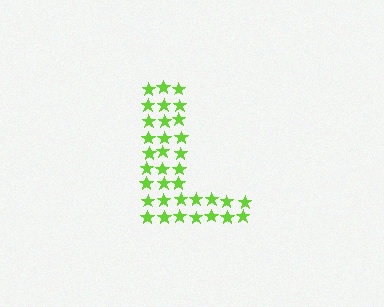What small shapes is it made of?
It is made of small stars.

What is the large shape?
The large shape is the letter L.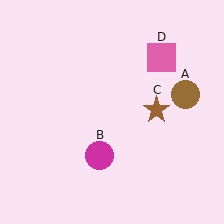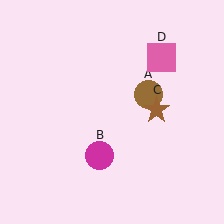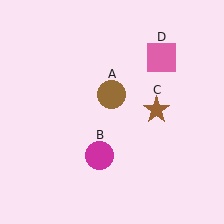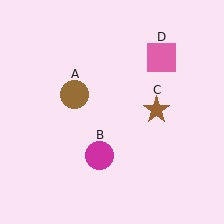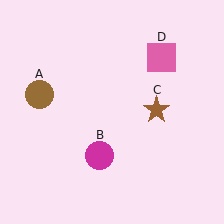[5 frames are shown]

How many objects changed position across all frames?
1 object changed position: brown circle (object A).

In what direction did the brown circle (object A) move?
The brown circle (object A) moved left.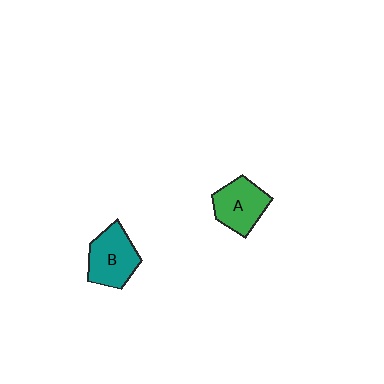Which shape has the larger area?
Shape B (teal).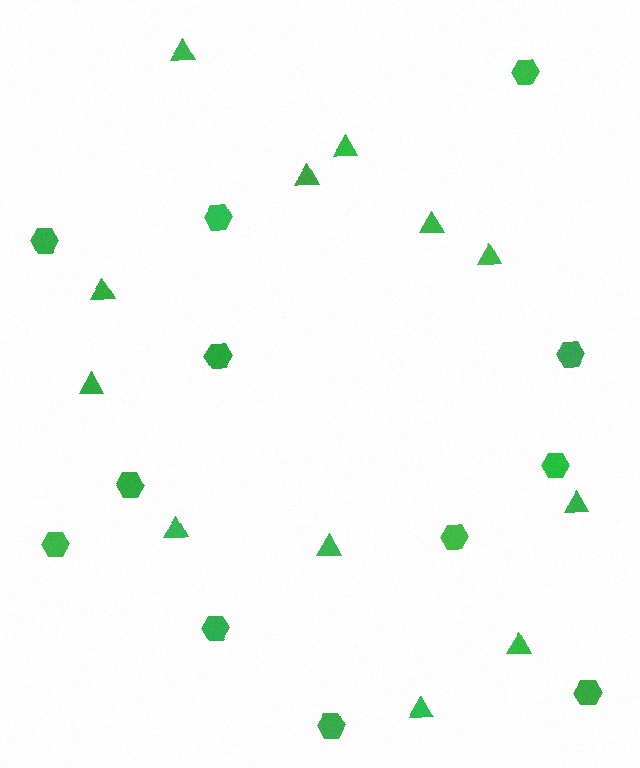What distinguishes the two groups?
There are 2 groups: one group of hexagons (12) and one group of triangles (12).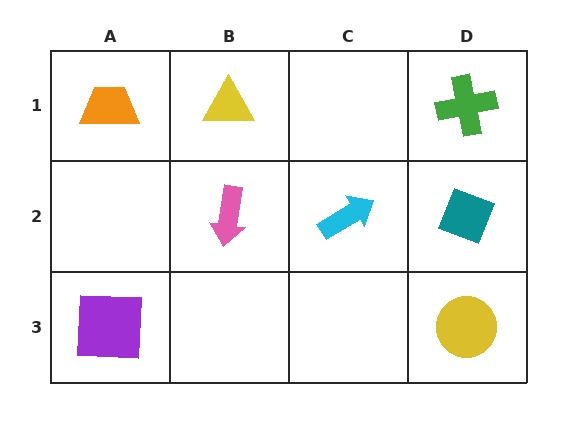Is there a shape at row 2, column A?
No, that cell is empty.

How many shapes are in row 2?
3 shapes.